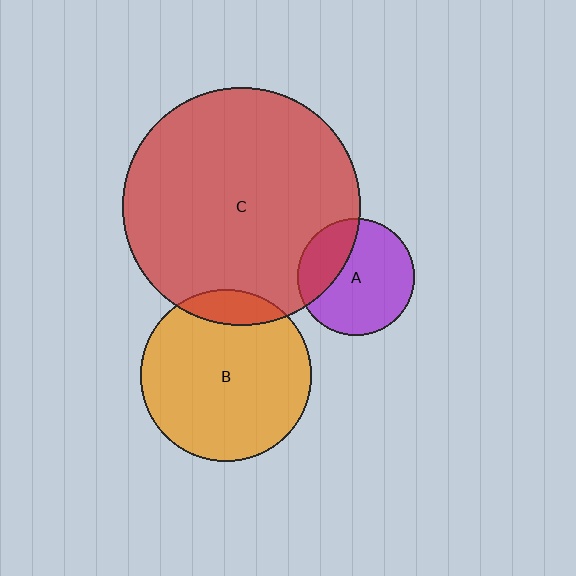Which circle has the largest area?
Circle C (red).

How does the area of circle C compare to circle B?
Approximately 1.9 times.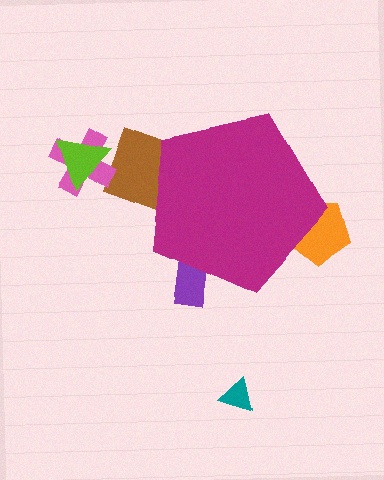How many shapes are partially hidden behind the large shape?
3 shapes are partially hidden.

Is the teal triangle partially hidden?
No, the teal triangle is fully visible.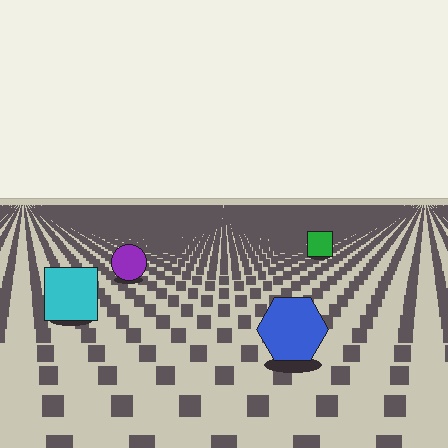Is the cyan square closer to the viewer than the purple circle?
Yes. The cyan square is closer — you can tell from the texture gradient: the ground texture is coarser near it.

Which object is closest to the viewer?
The blue hexagon is closest. The texture marks near it are larger and more spread out.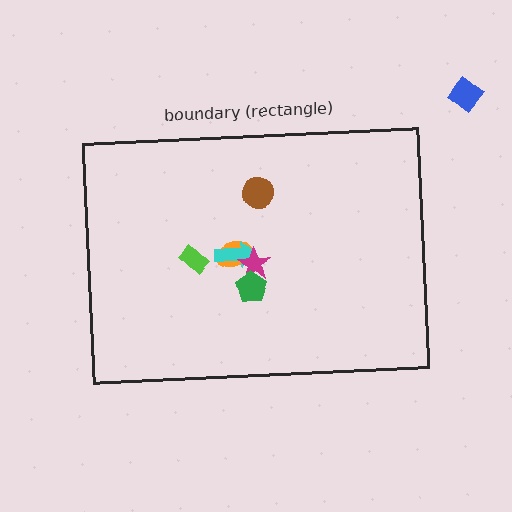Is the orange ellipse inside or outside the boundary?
Inside.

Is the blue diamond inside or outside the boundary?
Outside.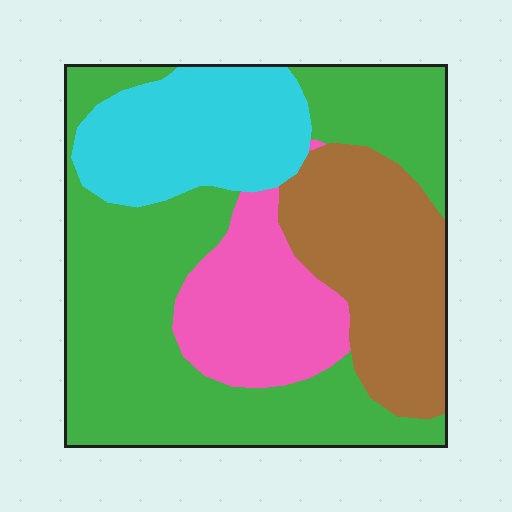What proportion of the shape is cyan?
Cyan covers roughly 20% of the shape.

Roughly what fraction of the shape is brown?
Brown takes up between a sixth and a third of the shape.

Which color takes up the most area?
Green, at roughly 45%.